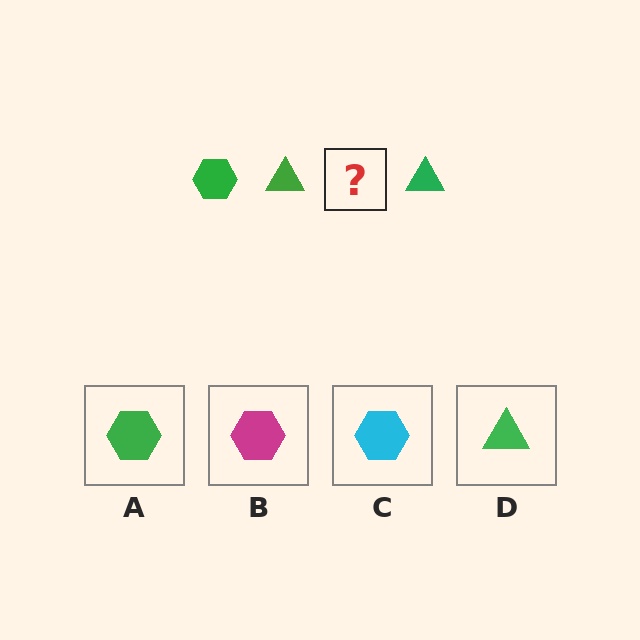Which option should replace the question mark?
Option A.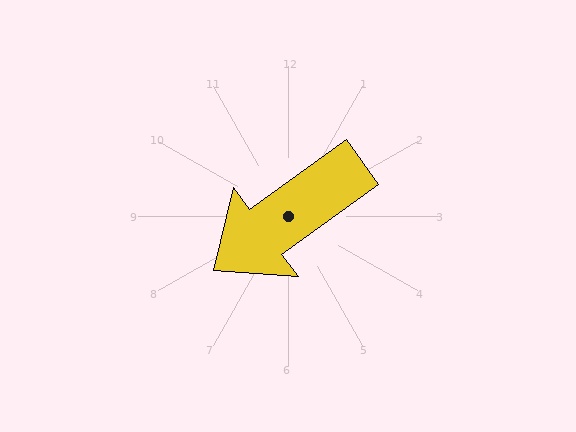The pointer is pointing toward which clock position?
Roughly 8 o'clock.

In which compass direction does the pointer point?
Southwest.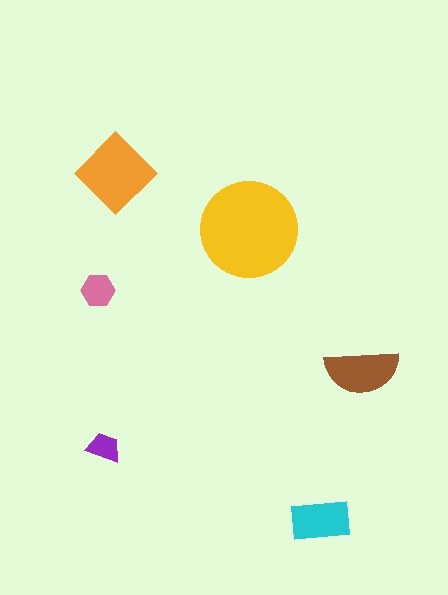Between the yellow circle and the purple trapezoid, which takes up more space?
The yellow circle.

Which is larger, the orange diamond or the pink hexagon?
The orange diamond.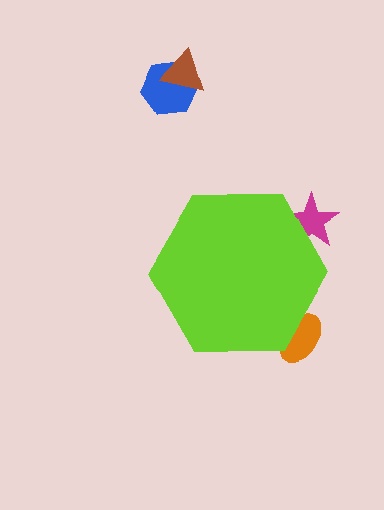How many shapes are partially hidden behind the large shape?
2 shapes are partially hidden.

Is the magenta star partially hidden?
Yes, the magenta star is partially hidden behind the lime hexagon.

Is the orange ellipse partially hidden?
Yes, the orange ellipse is partially hidden behind the lime hexagon.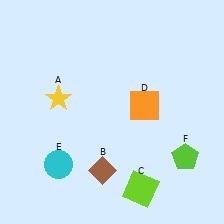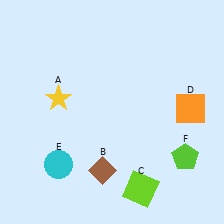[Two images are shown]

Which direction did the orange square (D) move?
The orange square (D) moved right.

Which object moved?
The orange square (D) moved right.